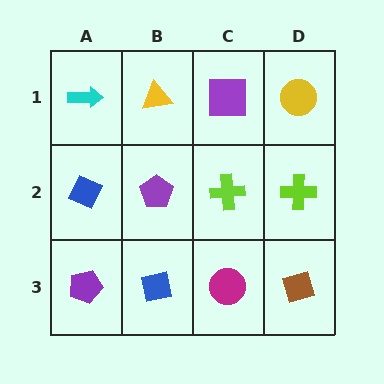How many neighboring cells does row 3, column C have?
3.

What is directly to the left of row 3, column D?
A magenta circle.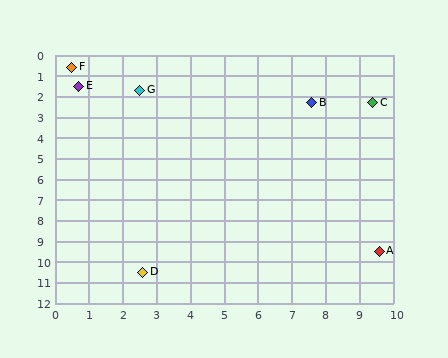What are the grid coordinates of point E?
Point E is at approximately (0.7, 1.5).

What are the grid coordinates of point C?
Point C is at approximately (9.4, 2.3).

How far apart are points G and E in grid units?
Points G and E are about 1.8 grid units apart.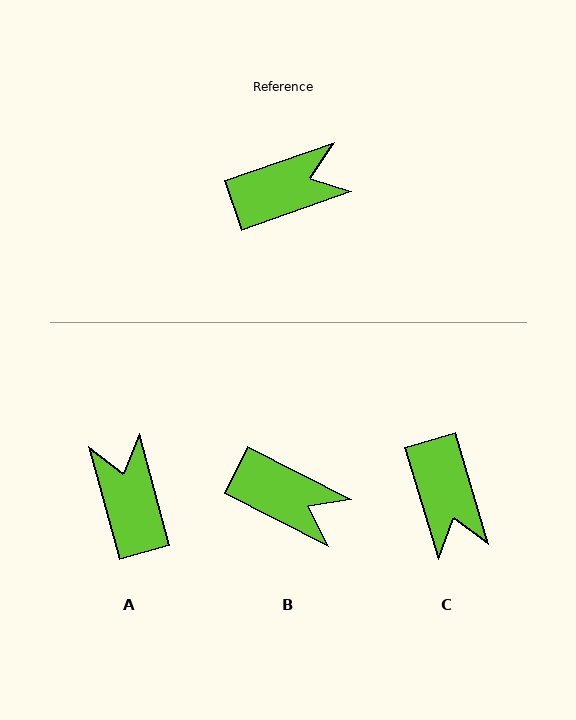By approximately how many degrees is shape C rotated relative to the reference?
Approximately 93 degrees clockwise.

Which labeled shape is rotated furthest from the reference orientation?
C, about 93 degrees away.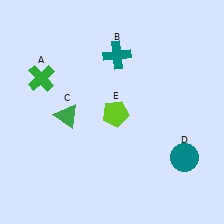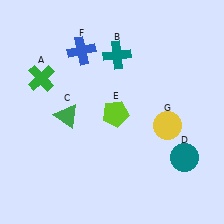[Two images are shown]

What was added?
A blue cross (F), a yellow circle (G) were added in Image 2.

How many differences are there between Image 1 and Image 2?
There are 2 differences between the two images.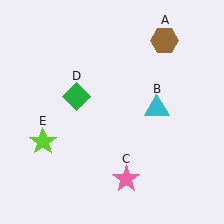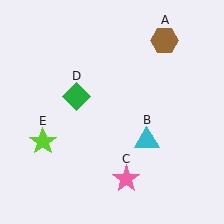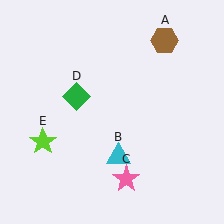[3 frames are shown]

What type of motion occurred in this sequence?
The cyan triangle (object B) rotated clockwise around the center of the scene.